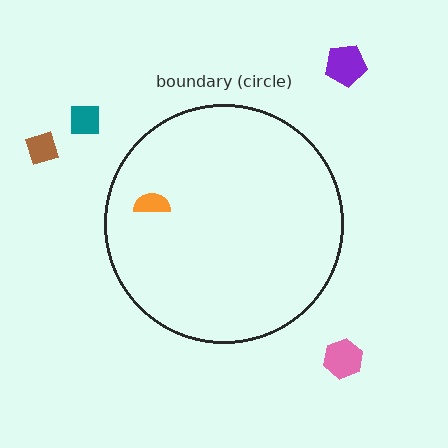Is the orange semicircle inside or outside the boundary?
Inside.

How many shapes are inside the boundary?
1 inside, 4 outside.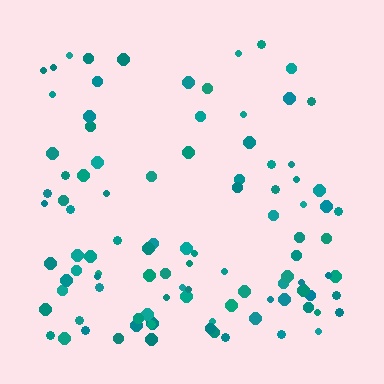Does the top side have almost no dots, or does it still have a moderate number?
Still a moderate number, just noticeably fewer than the bottom.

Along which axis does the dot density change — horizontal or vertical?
Vertical.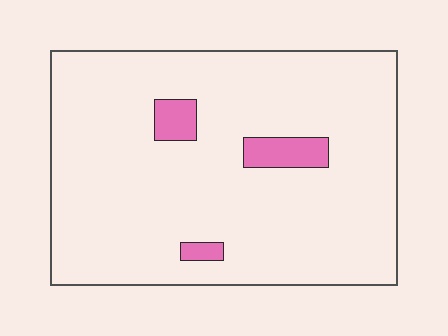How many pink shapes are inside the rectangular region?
3.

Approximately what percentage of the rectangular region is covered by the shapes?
Approximately 5%.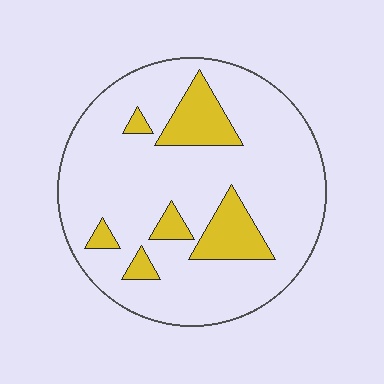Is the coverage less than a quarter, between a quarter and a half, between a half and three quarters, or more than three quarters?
Less than a quarter.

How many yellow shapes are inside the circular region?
6.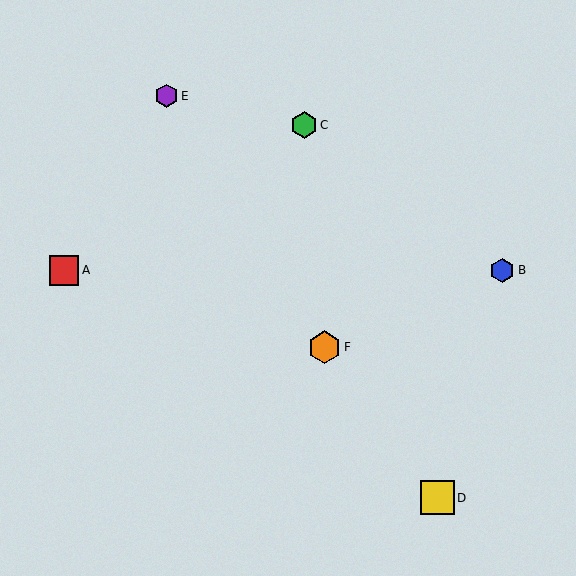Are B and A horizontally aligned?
Yes, both are at y≈271.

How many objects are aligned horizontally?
2 objects (A, B) are aligned horizontally.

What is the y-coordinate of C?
Object C is at y≈125.